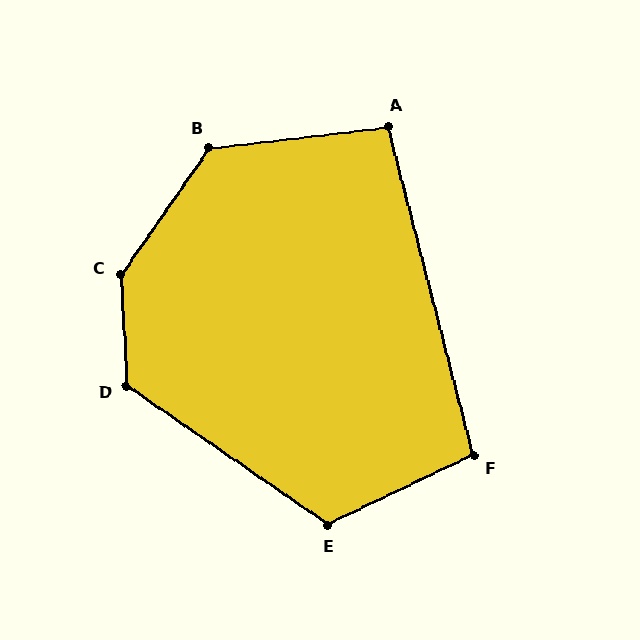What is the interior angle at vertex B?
Approximately 132 degrees (obtuse).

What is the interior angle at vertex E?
Approximately 120 degrees (obtuse).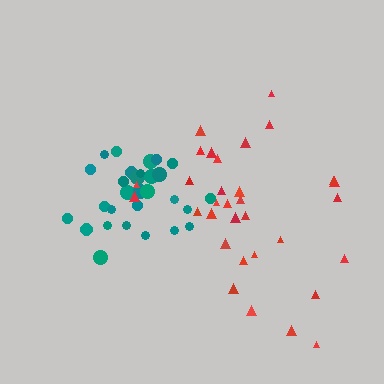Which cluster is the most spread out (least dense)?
Red.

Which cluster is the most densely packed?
Teal.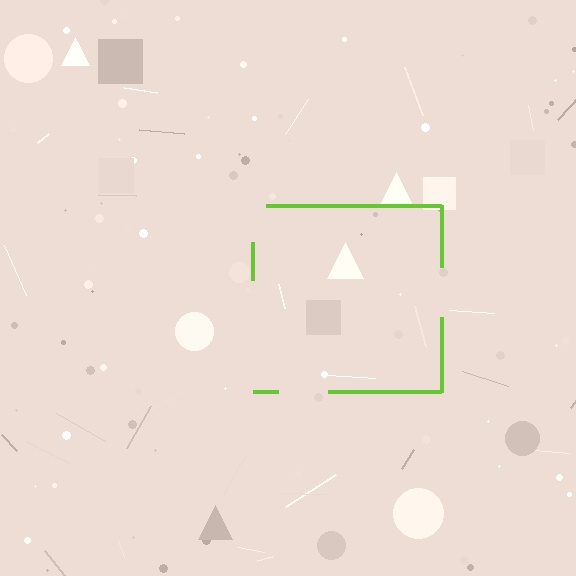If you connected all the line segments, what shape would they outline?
They would outline a square.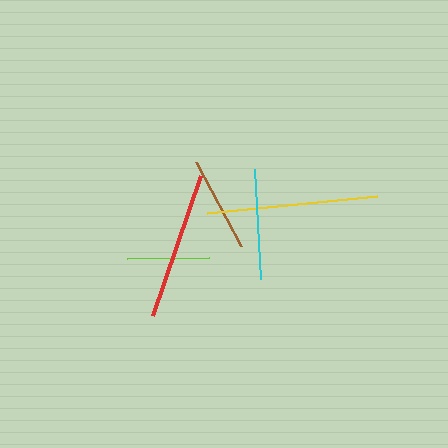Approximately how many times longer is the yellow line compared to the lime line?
The yellow line is approximately 2.1 times the length of the lime line.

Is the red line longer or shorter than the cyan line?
The red line is longer than the cyan line.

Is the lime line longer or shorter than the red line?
The red line is longer than the lime line.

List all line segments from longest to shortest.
From longest to shortest: yellow, red, cyan, brown, lime.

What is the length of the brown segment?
The brown segment is approximately 95 pixels long.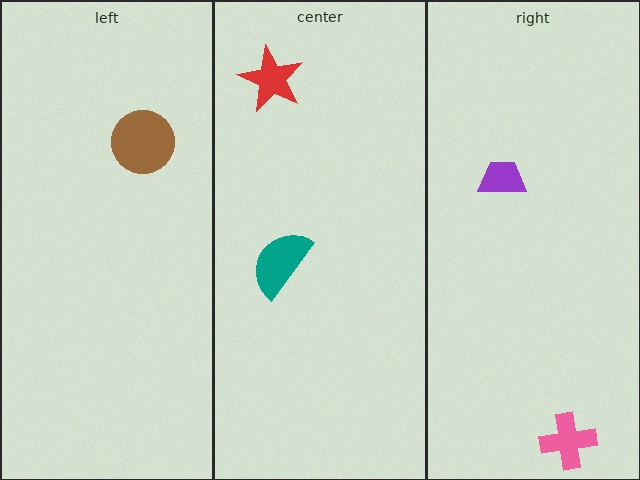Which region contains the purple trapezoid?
The right region.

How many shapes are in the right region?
2.